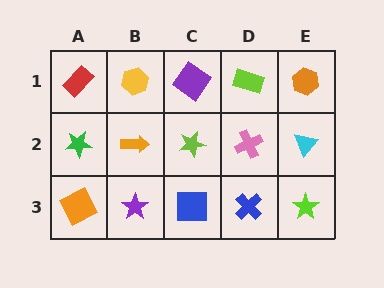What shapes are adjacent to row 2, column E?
An orange hexagon (row 1, column E), a lime star (row 3, column E), a pink cross (row 2, column D).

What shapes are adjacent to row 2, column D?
A lime rectangle (row 1, column D), a blue cross (row 3, column D), a lime star (row 2, column C), a cyan triangle (row 2, column E).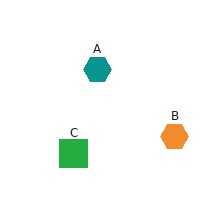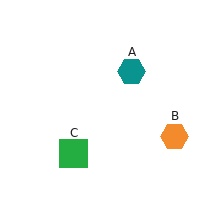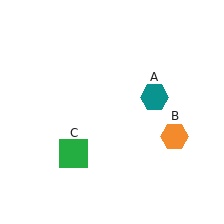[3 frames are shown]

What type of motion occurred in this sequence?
The teal hexagon (object A) rotated clockwise around the center of the scene.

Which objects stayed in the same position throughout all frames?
Orange hexagon (object B) and green square (object C) remained stationary.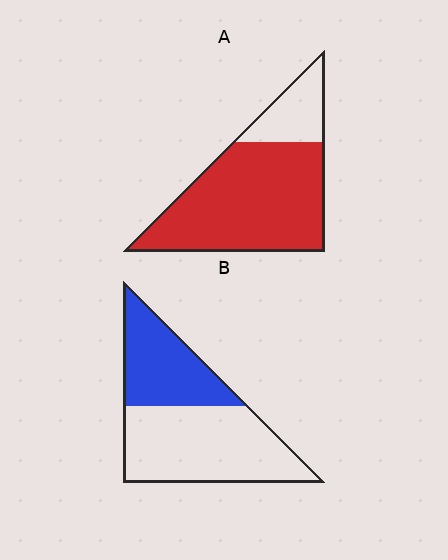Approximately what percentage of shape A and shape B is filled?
A is approximately 80% and B is approximately 40%.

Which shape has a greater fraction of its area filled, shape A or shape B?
Shape A.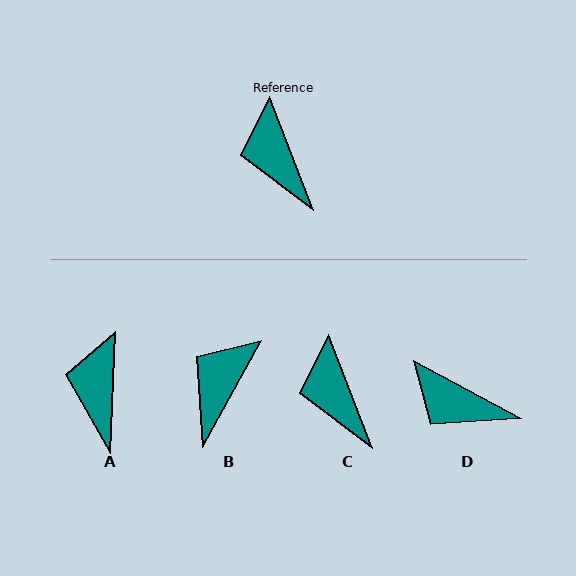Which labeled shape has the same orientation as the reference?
C.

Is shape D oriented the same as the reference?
No, it is off by about 41 degrees.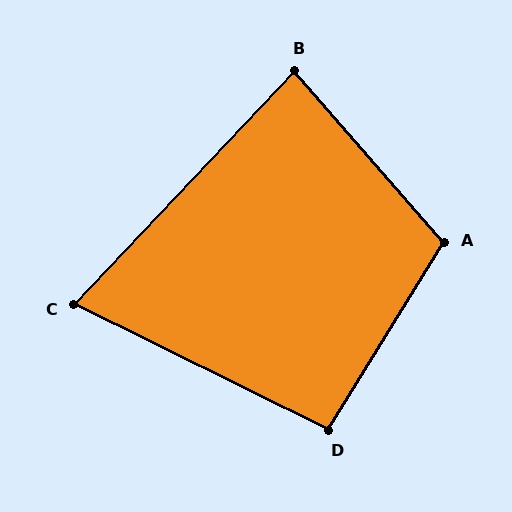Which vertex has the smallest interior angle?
C, at approximately 73 degrees.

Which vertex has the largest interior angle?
A, at approximately 107 degrees.